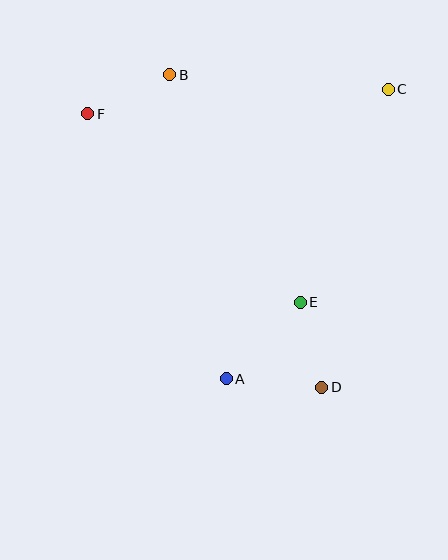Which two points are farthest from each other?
Points D and F are farthest from each other.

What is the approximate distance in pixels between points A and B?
The distance between A and B is approximately 309 pixels.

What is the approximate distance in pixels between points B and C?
The distance between B and C is approximately 219 pixels.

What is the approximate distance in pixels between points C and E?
The distance between C and E is approximately 231 pixels.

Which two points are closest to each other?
Points D and E are closest to each other.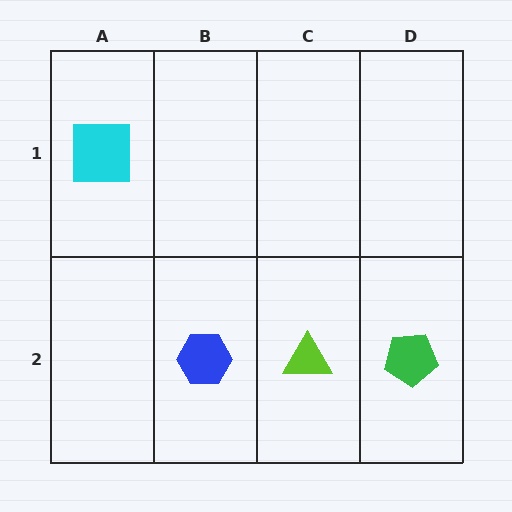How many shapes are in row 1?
1 shape.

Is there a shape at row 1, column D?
No, that cell is empty.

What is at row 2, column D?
A green pentagon.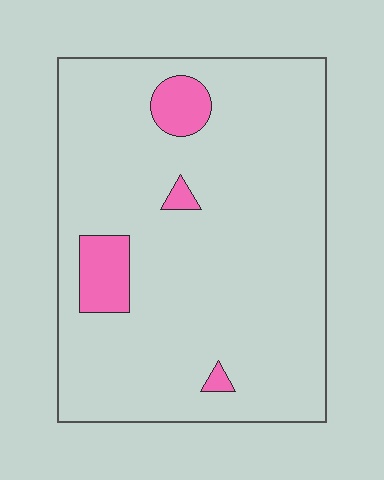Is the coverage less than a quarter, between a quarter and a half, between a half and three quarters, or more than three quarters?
Less than a quarter.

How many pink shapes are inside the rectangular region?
4.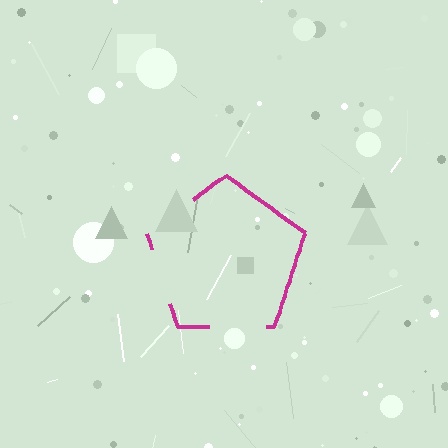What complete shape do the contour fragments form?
The contour fragments form a pentagon.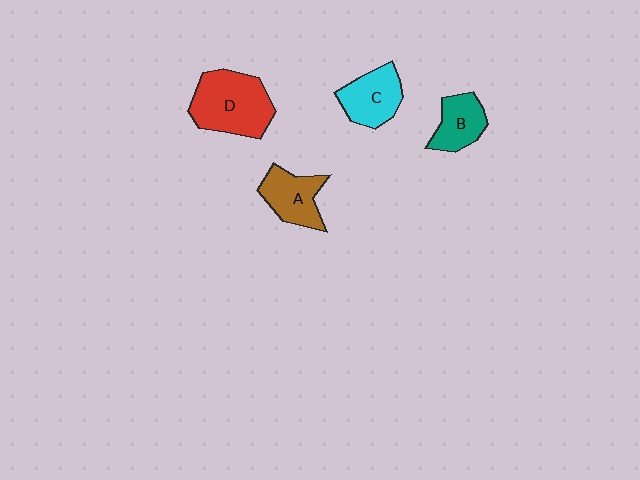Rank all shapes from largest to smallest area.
From largest to smallest: D (red), C (cyan), A (brown), B (teal).